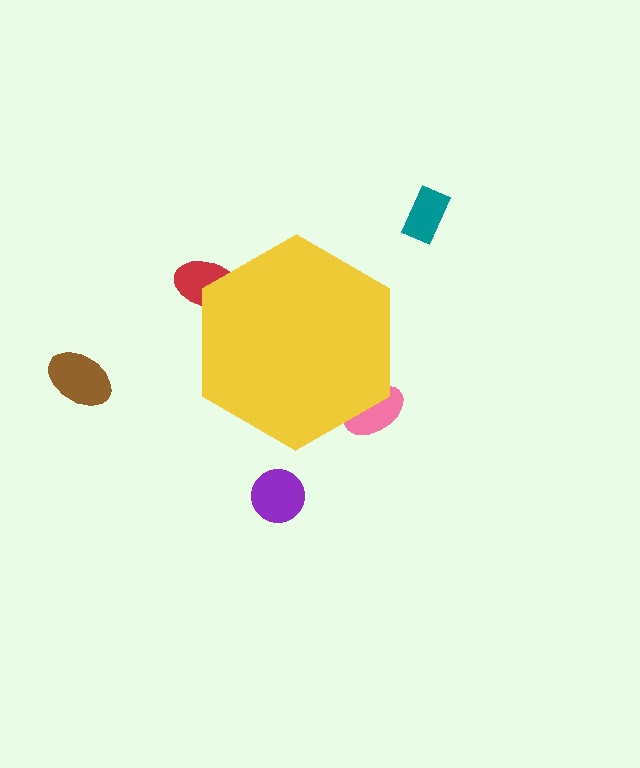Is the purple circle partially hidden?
No, the purple circle is fully visible.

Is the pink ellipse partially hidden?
Yes, the pink ellipse is partially hidden behind the yellow hexagon.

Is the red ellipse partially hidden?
Yes, the red ellipse is partially hidden behind the yellow hexagon.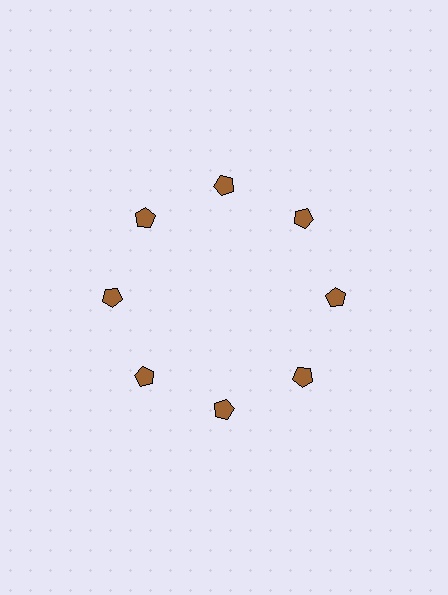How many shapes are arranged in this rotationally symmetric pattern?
There are 8 shapes, arranged in 8 groups of 1.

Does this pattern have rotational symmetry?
Yes, this pattern has 8-fold rotational symmetry. It looks the same after rotating 45 degrees around the center.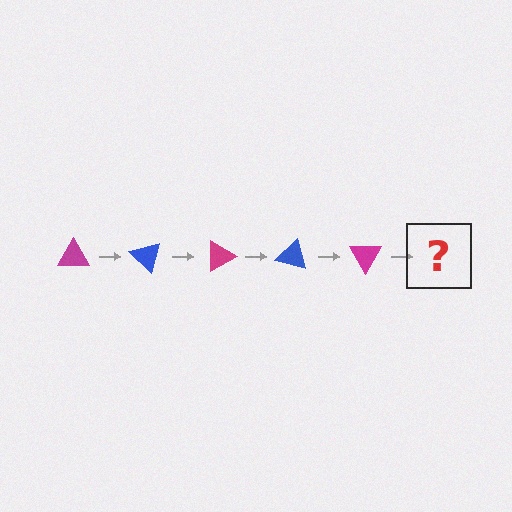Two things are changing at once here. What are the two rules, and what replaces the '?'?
The two rules are that it rotates 45 degrees each step and the color cycles through magenta and blue. The '?' should be a blue triangle, rotated 225 degrees from the start.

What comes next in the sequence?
The next element should be a blue triangle, rotated 225 degrees from the start.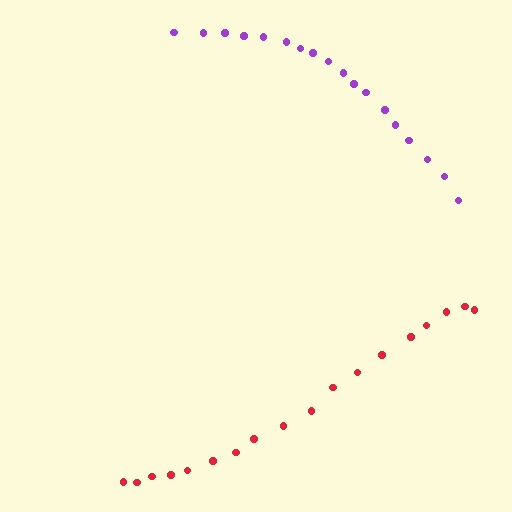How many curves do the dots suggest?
There are 2 distinct paths.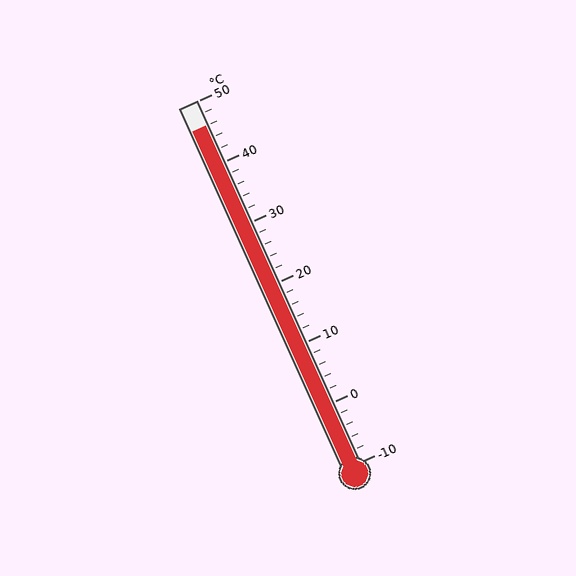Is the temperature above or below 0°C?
The temperature is above 0°C.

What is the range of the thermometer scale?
The thermometer scale ranges from -10°C to 50°C.